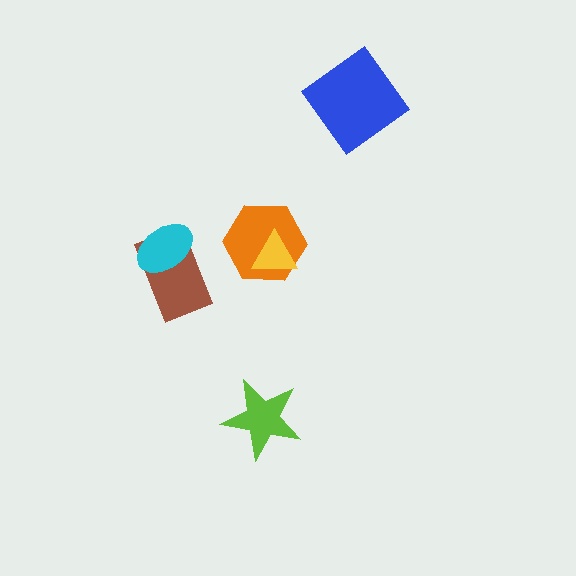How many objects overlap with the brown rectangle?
1 object overlaps with the brown rectangle.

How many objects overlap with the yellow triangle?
1 object overlaps with the yellow triangle.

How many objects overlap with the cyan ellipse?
1 object overlaps with the cyan ellipse.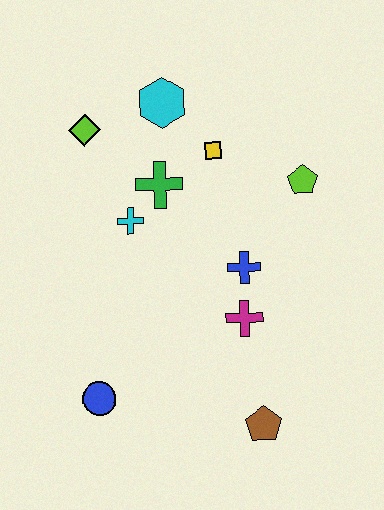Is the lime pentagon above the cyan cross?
Yes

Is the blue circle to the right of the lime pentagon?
No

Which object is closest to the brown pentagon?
The magenta cross is closest to the brown pentagon.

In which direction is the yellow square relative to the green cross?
The yellow square is to the right of the green cross.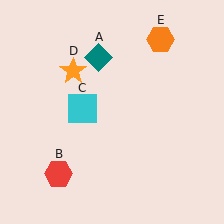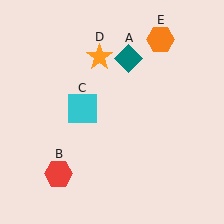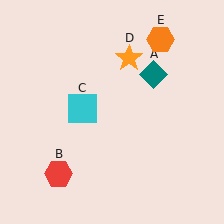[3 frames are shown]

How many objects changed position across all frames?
2 objects changed position: teal diamond (object A), orange star (object D).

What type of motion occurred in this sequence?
The teal diamond (object A), orange star (object D) rotated clockwise around the center of the scene.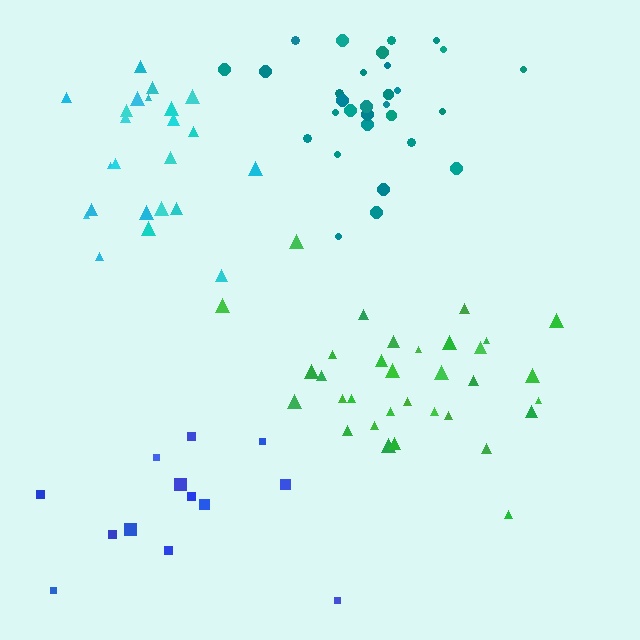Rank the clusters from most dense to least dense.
cyan, teal, green, blue.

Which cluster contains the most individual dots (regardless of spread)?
Green (33).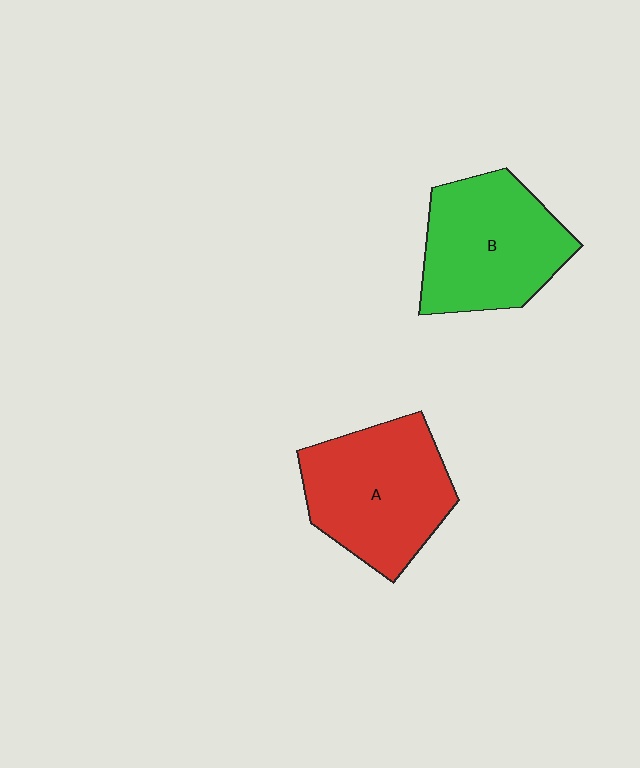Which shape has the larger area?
Shape A (red).